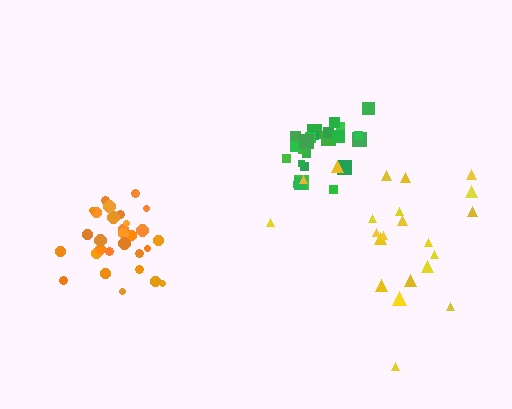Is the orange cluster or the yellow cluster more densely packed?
Orange.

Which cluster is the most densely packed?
Green.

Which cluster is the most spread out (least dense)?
Yellow.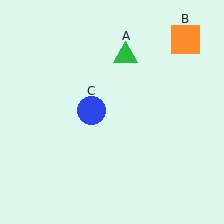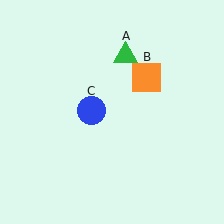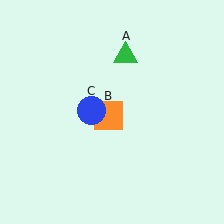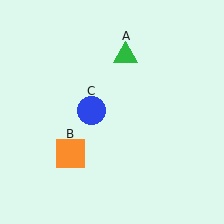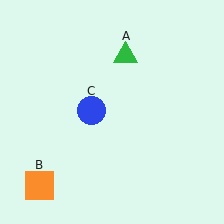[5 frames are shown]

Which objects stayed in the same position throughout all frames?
Green triangle (object A) and blue circle (object C) remained stationary.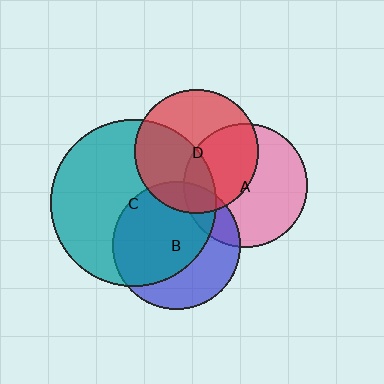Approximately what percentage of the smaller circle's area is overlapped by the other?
Approximately 15%.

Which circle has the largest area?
Circle C (teal).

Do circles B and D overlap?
Yes.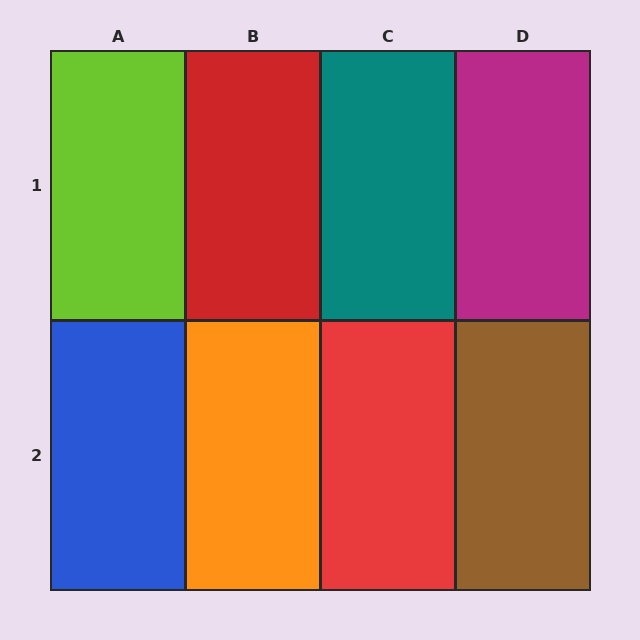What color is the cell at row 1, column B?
Red.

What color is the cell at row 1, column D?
Magenta.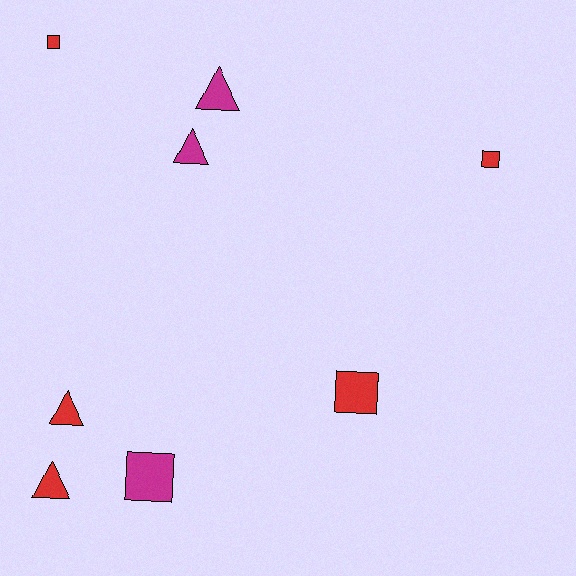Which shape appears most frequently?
Square, with 4 objects.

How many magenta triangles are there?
There are 2 magenta triangles.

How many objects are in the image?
There are 8 objects.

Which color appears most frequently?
Red, with 5 objects.